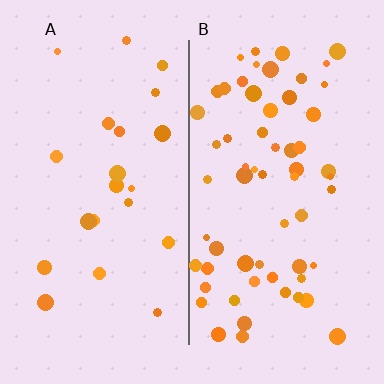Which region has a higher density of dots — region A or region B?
B (the right).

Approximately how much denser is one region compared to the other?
Approximately 2.8× — region B over region A.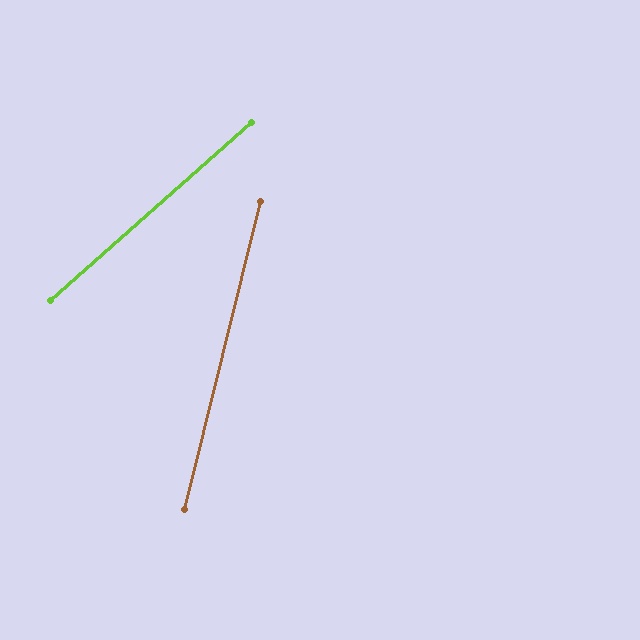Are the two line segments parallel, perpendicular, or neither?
Neither parallel nor perpendicular — they differ by about 35°.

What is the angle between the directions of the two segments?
Approximately 35 degrees.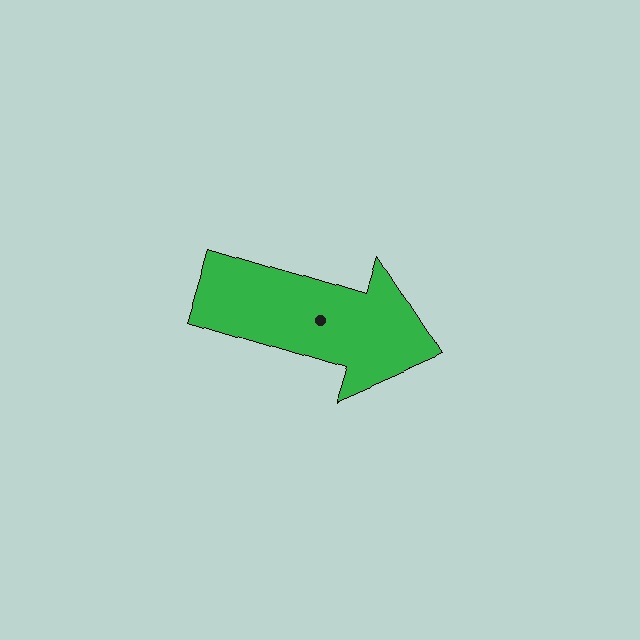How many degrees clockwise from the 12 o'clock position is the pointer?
Approximately 107 degrees.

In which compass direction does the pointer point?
East.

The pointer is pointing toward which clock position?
Roughly 4 o'clock.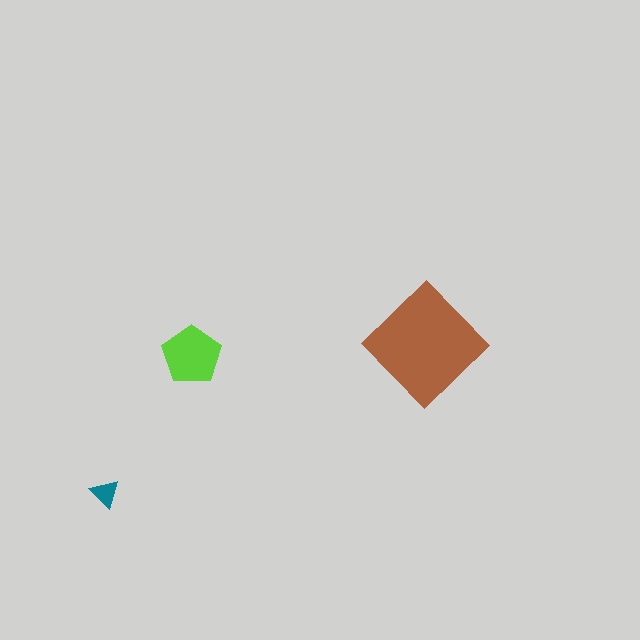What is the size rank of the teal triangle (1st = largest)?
3rd.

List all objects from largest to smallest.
The brown diamond, the lime pentagon, the teal triangle.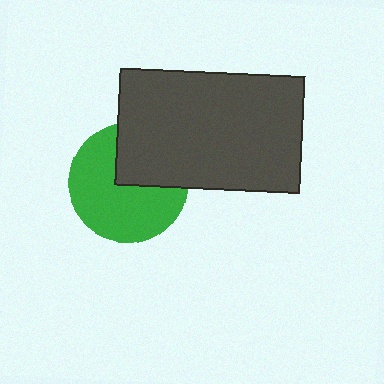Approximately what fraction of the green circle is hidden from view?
Roughly 35% of the green circle is hidden behind the dark gray rectangle.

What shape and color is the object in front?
The object in front is a dark gray rectangle.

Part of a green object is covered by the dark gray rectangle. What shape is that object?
It is a circle.